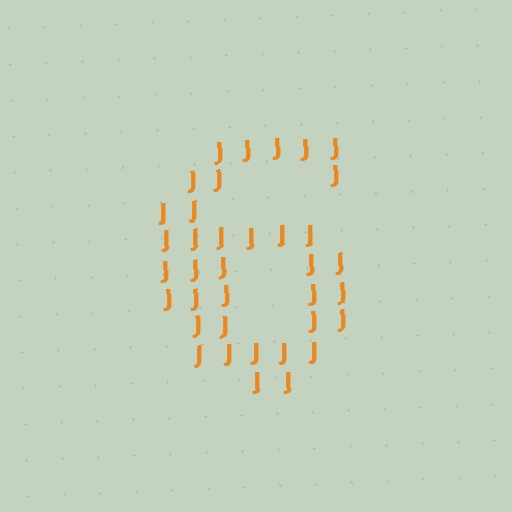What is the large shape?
The large shape is the digit 6.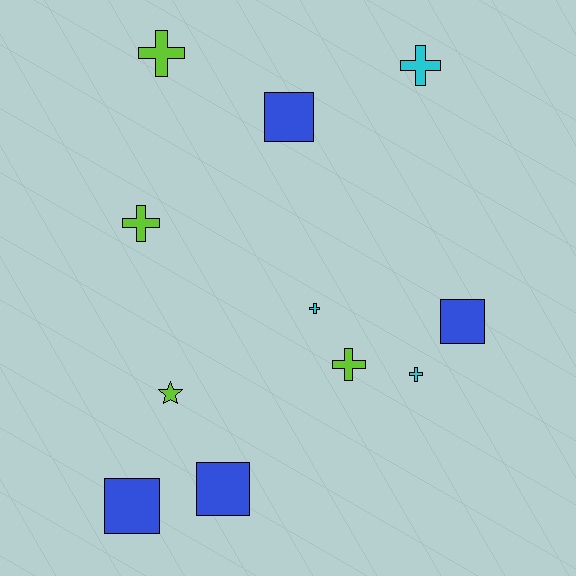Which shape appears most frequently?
Cross, with 6 objects.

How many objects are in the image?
There are 11 objects.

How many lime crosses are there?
There are 3 lime crosses.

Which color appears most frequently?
Lime, with 4 objects.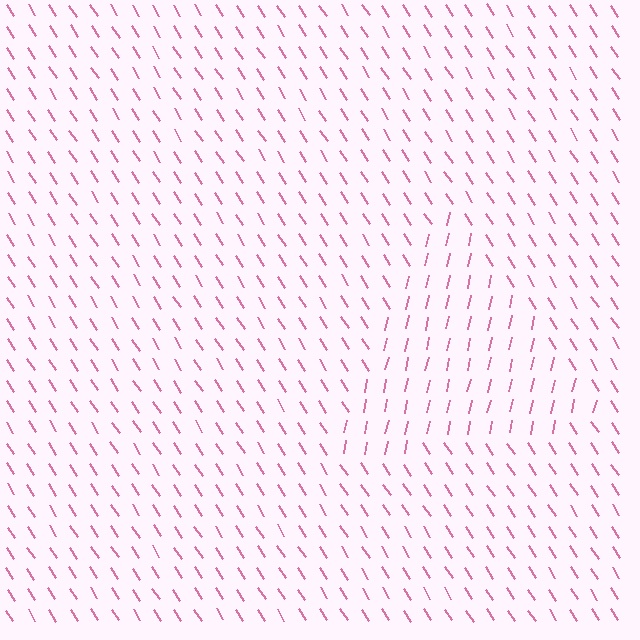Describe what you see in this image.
The image is filled with small pink line segments. A triangle region in the image has lines oriented differently from the surrounding lines, creating a visible texture boundary.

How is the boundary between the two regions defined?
The boundary is defined purely by a change in line orientation (approximately 45 degrees difference). All lines are the same color and thickness.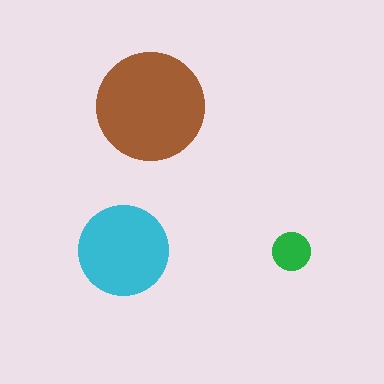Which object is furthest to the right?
The green circle is rightmost.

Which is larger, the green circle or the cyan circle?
The cyan one.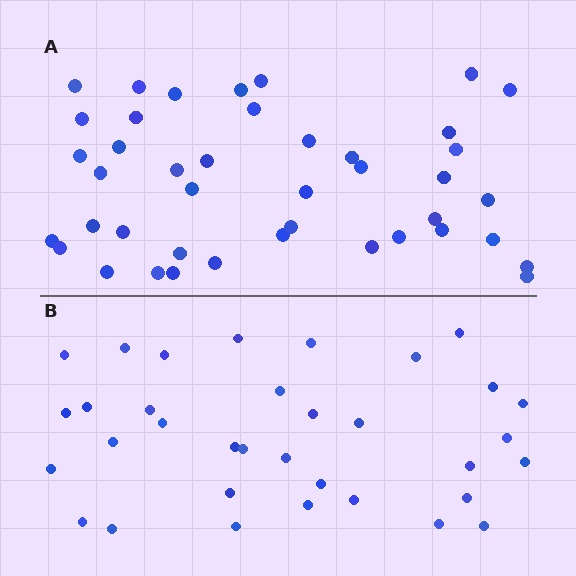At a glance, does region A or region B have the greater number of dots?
Region A (the top region) has more dots.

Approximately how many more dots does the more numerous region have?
Region A has roughly 8 or so more dots than region B.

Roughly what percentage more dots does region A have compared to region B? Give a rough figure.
About 25% more.